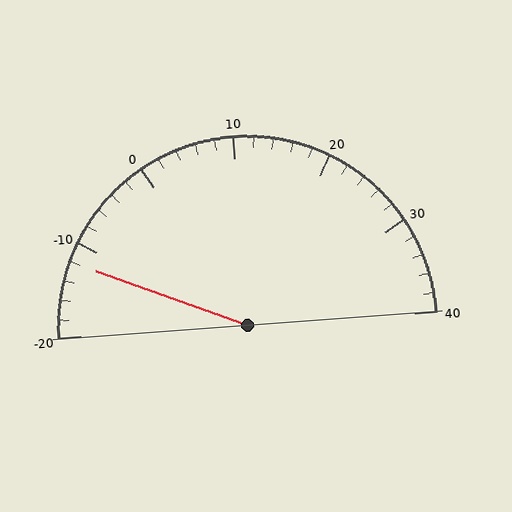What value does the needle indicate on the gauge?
The needle indicates approximately -12.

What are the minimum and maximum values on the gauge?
The gauge ranges from -20 to 40.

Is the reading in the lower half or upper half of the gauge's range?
The reading is in the lower half of the range (-20 to 40).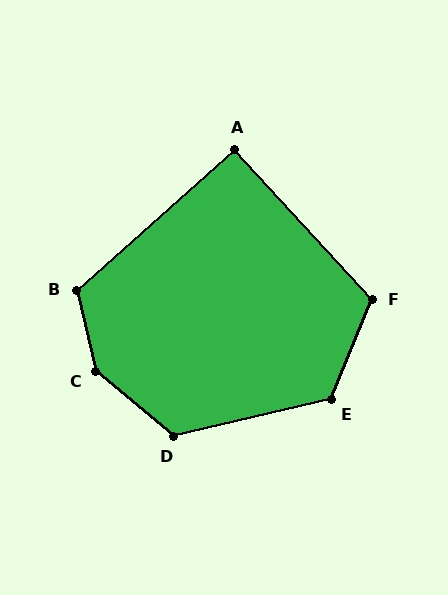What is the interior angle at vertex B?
Approximately 118 degrees (obtuse).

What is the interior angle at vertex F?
Approximately 115 degrees (obtuse).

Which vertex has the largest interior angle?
C, at approximately 144 degrees.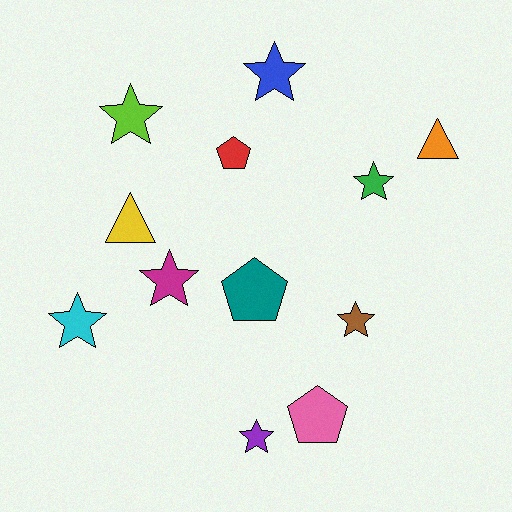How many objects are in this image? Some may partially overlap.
There are 12 objects.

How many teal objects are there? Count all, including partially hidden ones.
There is 1 teal object.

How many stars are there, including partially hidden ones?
There are 7 stars.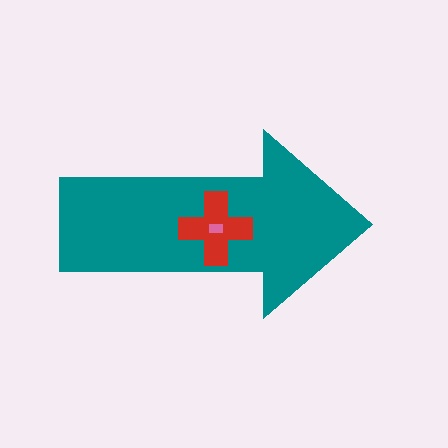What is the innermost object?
The pink rectangle.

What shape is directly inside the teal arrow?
The red cross.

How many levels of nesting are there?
3.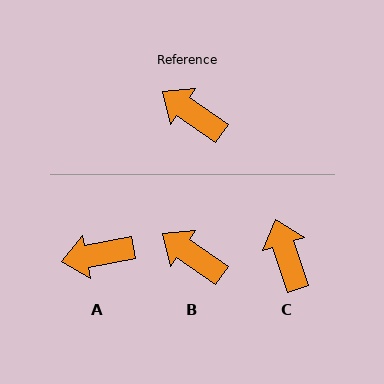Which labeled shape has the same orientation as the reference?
B.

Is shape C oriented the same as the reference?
No, it is off by about 37 degrees.